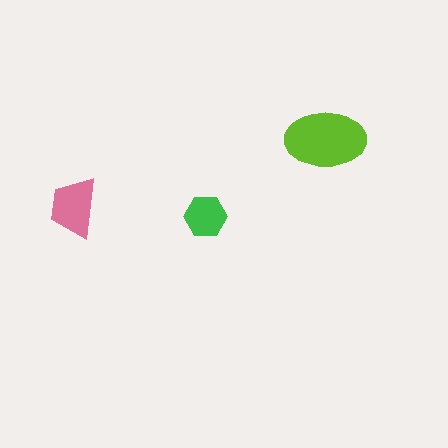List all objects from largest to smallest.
The lime ellipse, the pink trapezoid, the green hexagon.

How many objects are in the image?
There are 3 objects in the image.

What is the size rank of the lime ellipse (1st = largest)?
1st.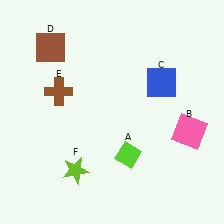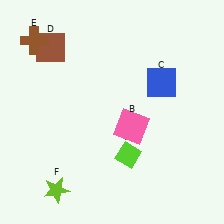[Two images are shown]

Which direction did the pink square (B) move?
The pink square (B) moved left.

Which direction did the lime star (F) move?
The lime star (F) moved down.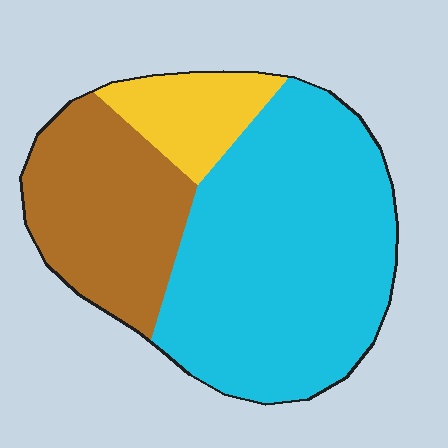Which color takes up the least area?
Yellow, at roughly 10%.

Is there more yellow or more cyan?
Cyan.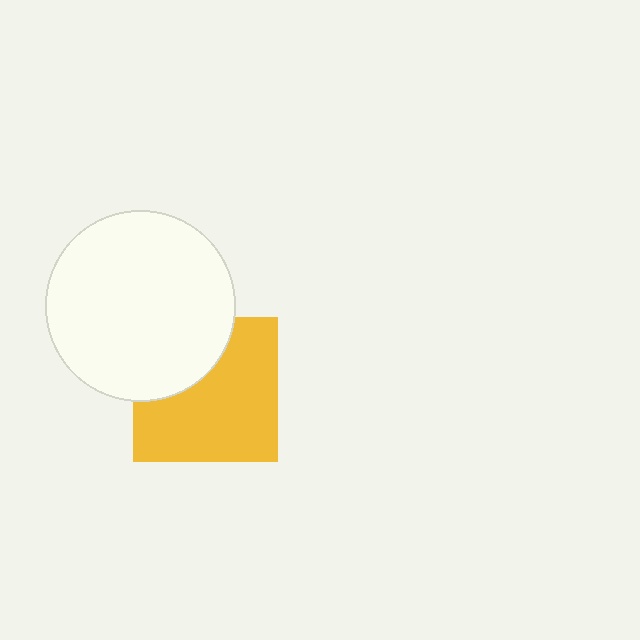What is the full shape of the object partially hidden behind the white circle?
The partially hidden object is a yellow square.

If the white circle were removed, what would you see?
You would see the complete yellow square.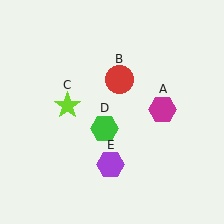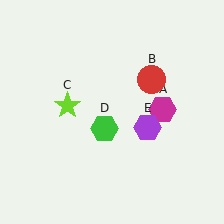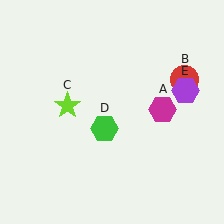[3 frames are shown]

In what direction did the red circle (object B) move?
The red circle (object B) moved right.